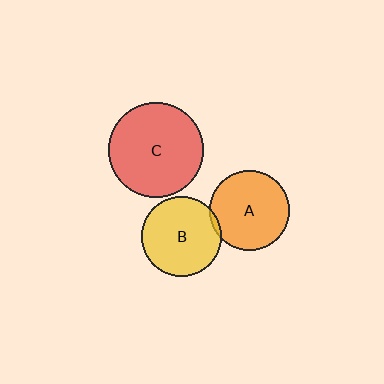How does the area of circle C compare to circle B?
Approximately 1.4 times.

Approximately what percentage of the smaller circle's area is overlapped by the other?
Approximately 5%.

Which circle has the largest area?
Circle C (red).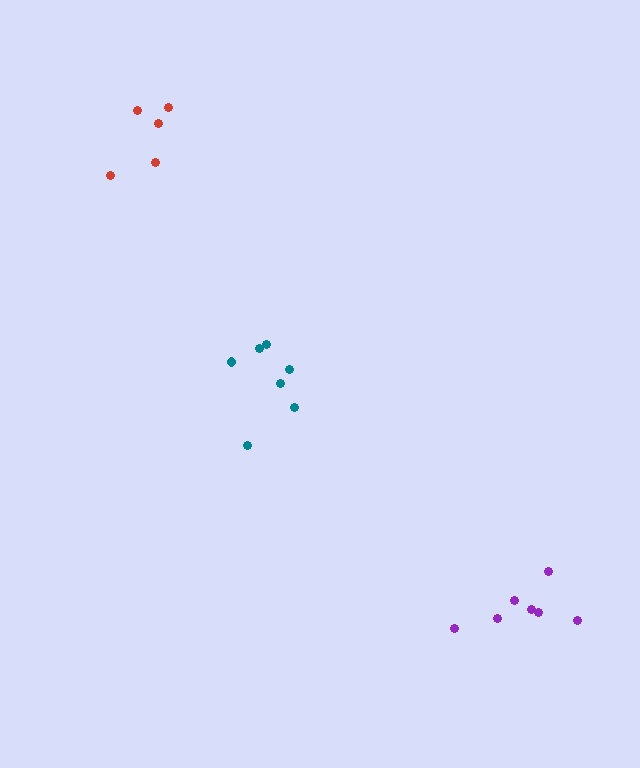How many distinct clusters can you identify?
There are 3 distinct clusters.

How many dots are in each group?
Group 1: 7 dots, Group 2: 7 dots, Group 3: 5 dots (19 total).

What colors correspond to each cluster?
The clusters are colored: purple, teal, red.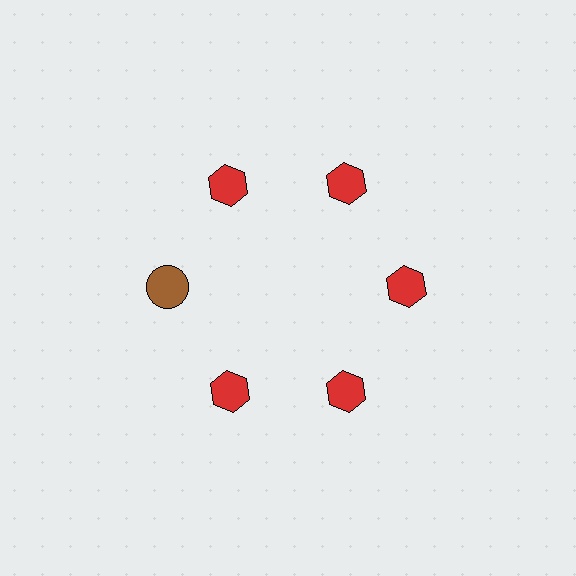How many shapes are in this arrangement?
There are 6 shapes arranged in a ring pattern.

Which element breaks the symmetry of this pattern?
The brown circle at roughly the 9 o'clock position breaks the symmetry. All other shapes are red hexagons.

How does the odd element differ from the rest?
It differs in both color (brown instead of red) and shape (circle instead of hexagon).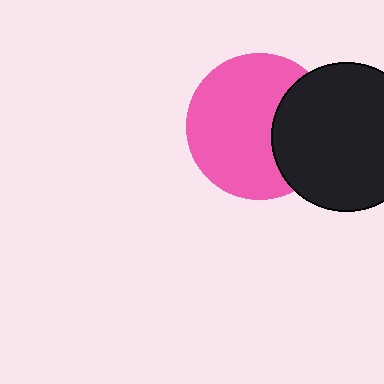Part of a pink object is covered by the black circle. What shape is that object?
It is a circle.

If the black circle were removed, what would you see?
You would see the complete pink circle.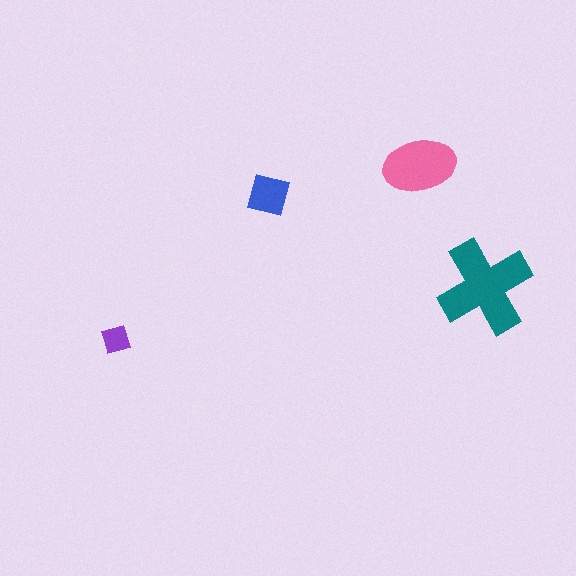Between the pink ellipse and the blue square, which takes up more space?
The pink ellipse.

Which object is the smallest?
The purple diamond.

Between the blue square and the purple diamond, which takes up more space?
The blue square.